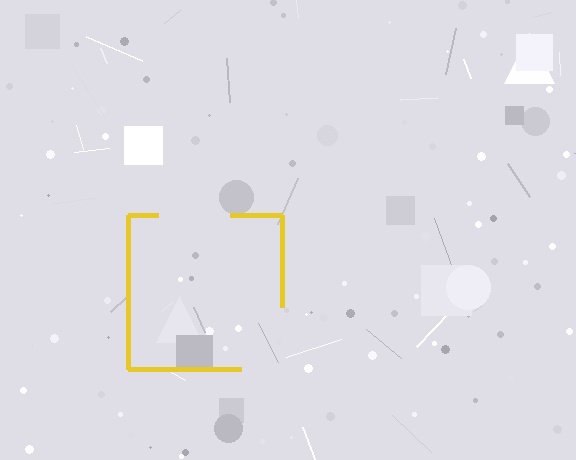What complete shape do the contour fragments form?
The contour fragments form a square.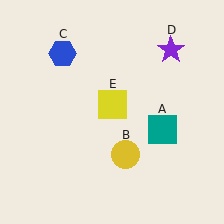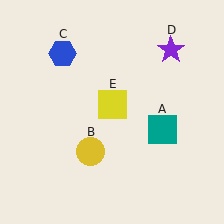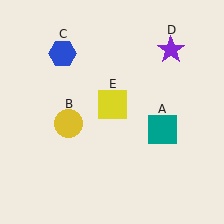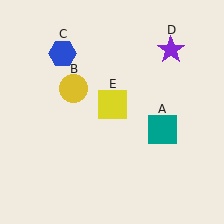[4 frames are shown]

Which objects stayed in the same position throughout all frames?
Teal square (object A) and blue hexagon (object C) and purple star (object D) and yellow square (object E) remained stationary.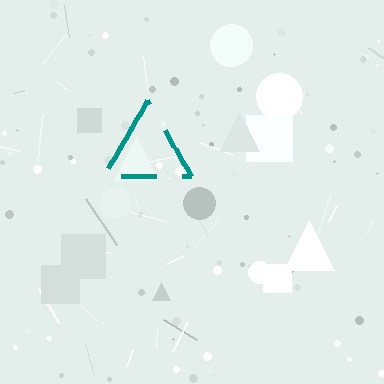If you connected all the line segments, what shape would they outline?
They would outline a triangle.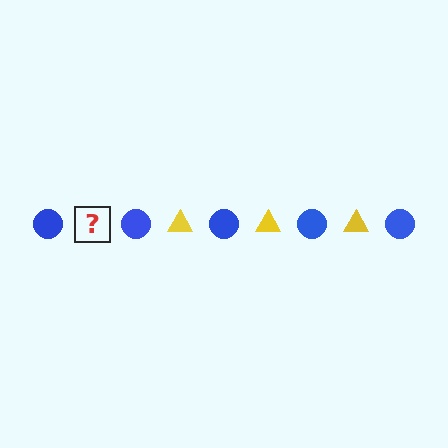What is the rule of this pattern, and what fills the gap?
The rule is that the pattern alternates between blue circle and yellow triangle. The gap should be filled with a yellow triangle.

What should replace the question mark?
The question mark should be replaced with a yellow triangle.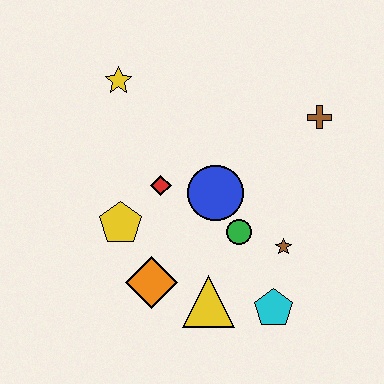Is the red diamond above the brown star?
Yes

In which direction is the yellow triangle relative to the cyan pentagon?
The yellow triangle is to the left of the cyan pentagon.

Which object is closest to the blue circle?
The green circle is closest to the blue circle.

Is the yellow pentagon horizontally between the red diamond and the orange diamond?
No